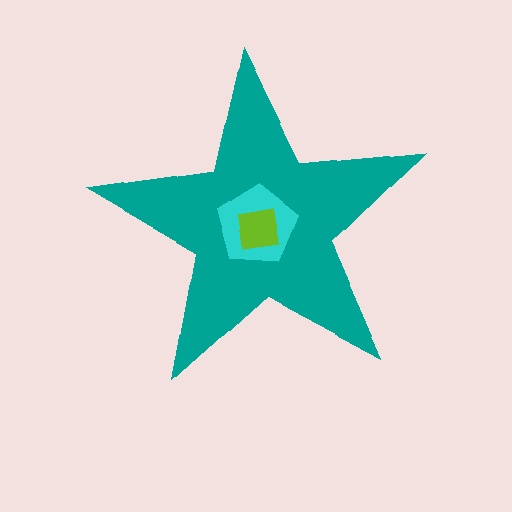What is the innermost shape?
The lime square.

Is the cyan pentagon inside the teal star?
Yes.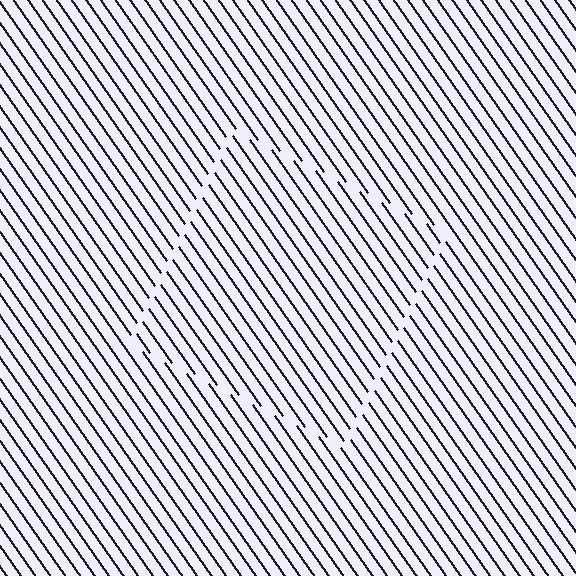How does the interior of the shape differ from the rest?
The interior of the shape contains the same grating, shifted by half a period — the contour is defined by the phase discontinuity where line-ends from the inner and outer gratings abut.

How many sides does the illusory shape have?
4 sides — the line-ends trace a square.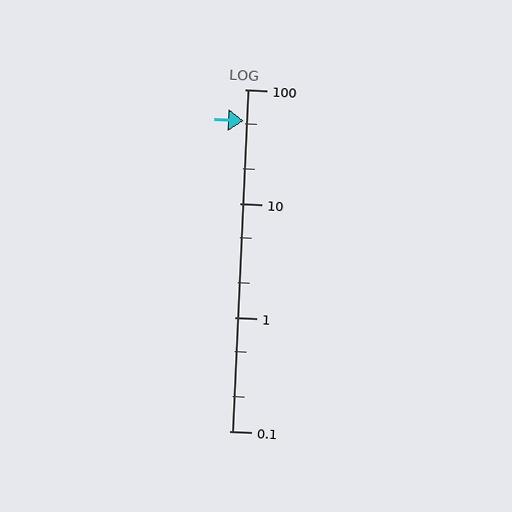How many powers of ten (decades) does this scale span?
The scale spans 3 decades, from 0.1 to 100.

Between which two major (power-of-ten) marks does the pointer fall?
The pointer is between 10 and 100.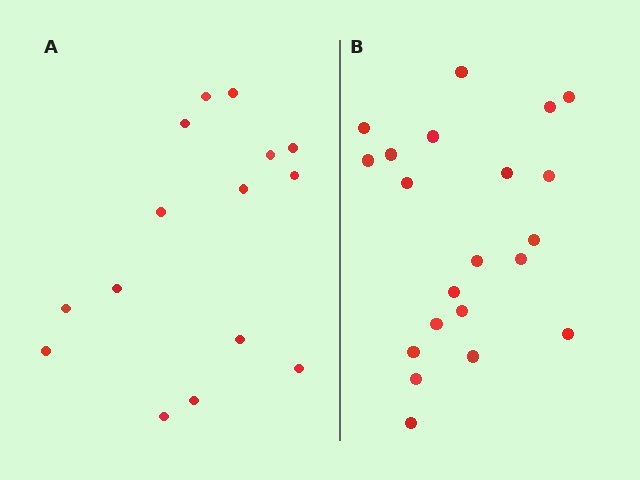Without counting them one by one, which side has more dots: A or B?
Region B (the right region) has more dots.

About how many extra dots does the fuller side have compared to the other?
Region B has about 6 more dots than region A.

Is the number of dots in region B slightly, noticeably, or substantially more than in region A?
Region B has noticeably more, but not dramatically so. The ratio is roughly 1.4 to 1.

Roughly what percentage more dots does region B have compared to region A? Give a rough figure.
About 40% more.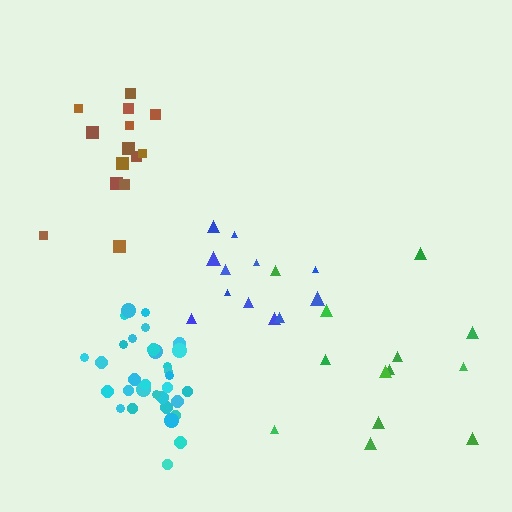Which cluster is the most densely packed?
Cyan.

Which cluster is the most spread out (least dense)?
Green.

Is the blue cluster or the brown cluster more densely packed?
Brown.